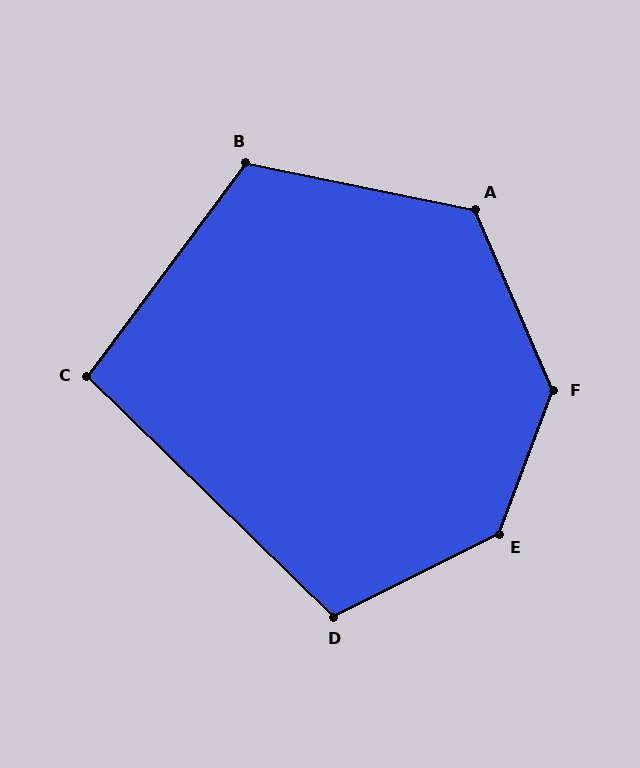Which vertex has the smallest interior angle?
C, at approximately 98 degrees.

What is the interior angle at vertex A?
Approximately 125 degrees (obtuse).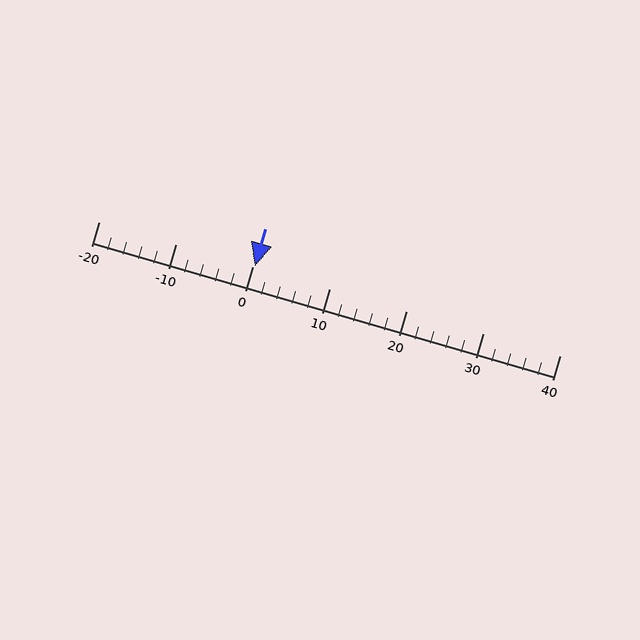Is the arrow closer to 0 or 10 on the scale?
The arrow is closer to 0.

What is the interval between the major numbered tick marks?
The major tick marks are spaced 10 units apart.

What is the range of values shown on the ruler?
The ruler shows values from -20 to 40.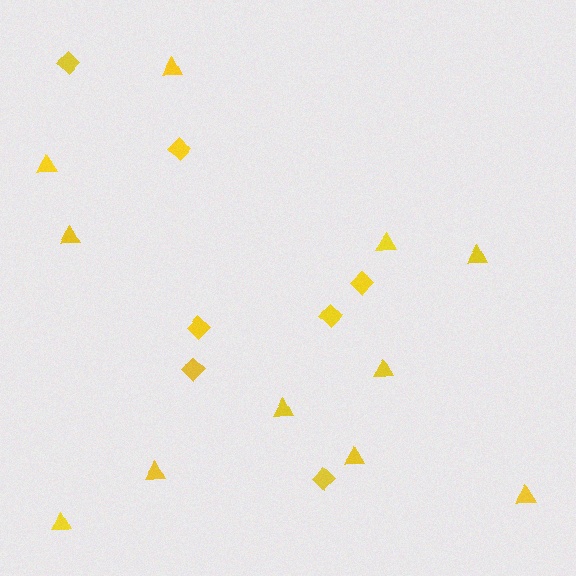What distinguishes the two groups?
There are 2 groups: one group of diamonds (7) and one group of triangles (11).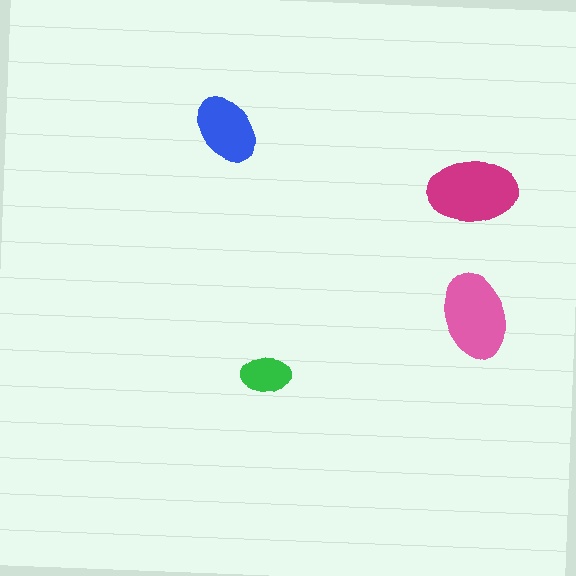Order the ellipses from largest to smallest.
the magenta one, the pink one, the blue one, the green one.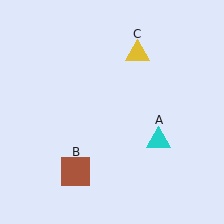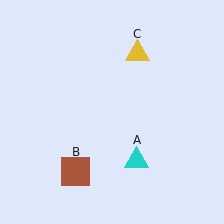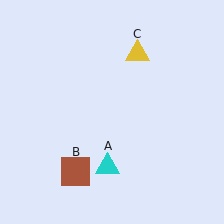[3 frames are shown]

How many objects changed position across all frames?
1 object changed position: cyan triangle (object A).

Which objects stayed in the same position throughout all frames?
Brown square (object B) and yellow triangle (object C) remained stationary.